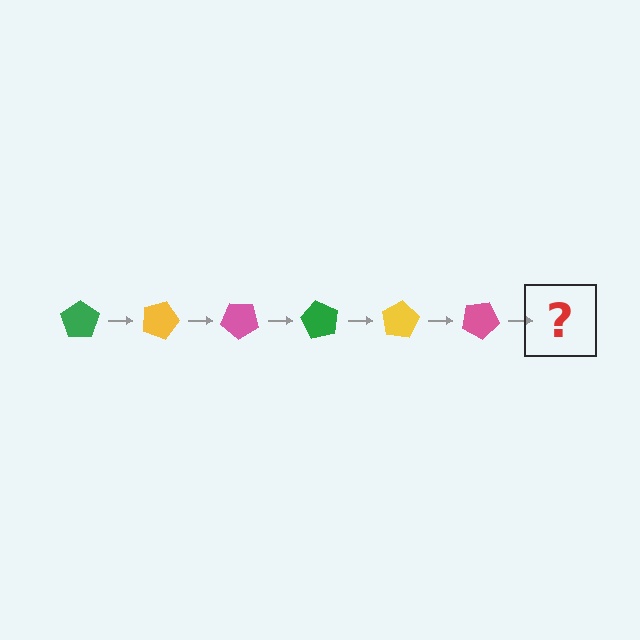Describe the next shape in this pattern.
It should be a green pentagon, rotated 120 degrees from the start.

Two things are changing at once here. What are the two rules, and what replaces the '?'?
The two rules are that it rotates 20 degrees each step and the color cycles through green, yellow, and pink. The '?' should be a green pentagon, rotated 120 degrees from the start.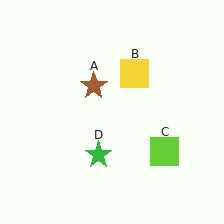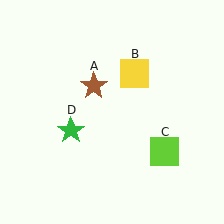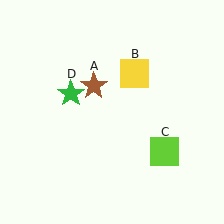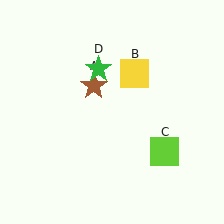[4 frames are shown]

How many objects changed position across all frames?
1 object changed position: green star (object D).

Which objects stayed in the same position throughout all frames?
Brown star (object A) and yellow square (object B) and lime square (object C) remained stationary.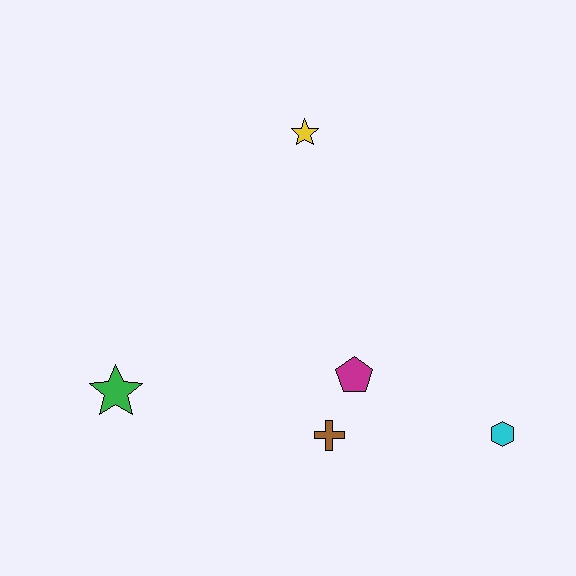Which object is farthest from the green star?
The cyan hexagon is farthest from the green star.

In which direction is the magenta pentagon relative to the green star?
The magenta pentagon is to the right of the green star.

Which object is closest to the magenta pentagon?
The brown cross is closest to the magenta pentagon.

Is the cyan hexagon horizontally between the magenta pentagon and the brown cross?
No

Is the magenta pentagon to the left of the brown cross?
No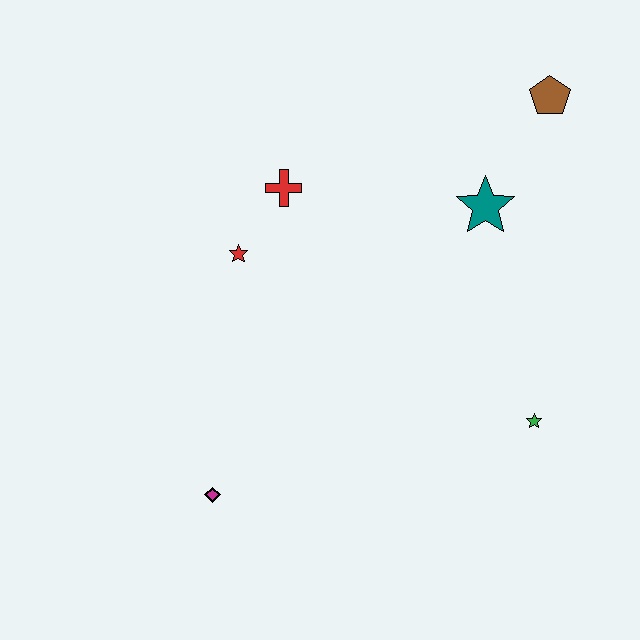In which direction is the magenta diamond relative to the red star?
The magenta diamond is below the red star.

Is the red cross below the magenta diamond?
No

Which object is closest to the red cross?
The red star is closest to the red cross.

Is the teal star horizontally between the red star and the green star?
Yes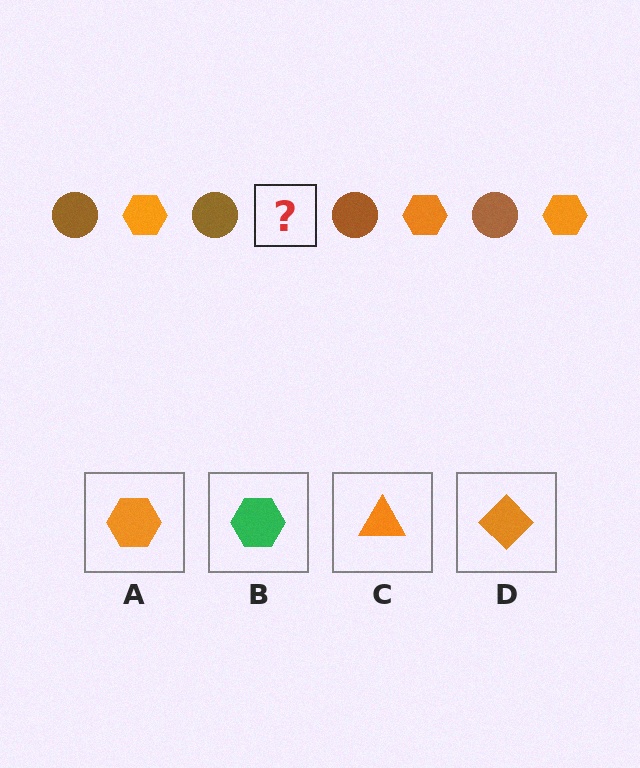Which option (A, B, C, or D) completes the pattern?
A.